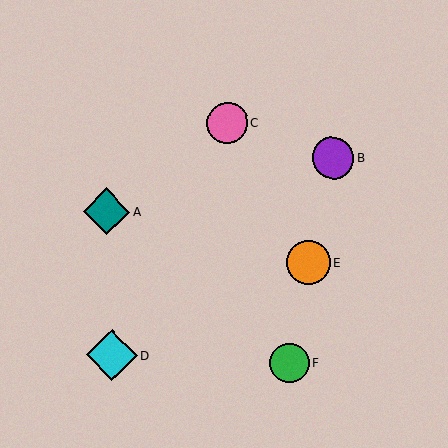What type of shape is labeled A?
Shape A is a teal diamond.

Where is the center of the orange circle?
The center of the orange circle is at (308, 263).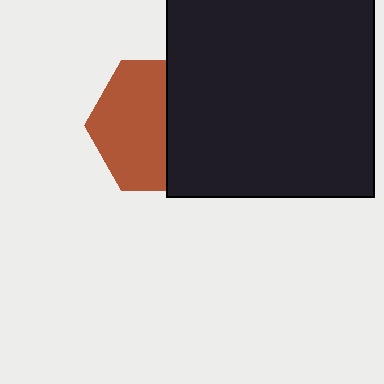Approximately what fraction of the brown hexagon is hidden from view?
Roughly 44% of the brown hexagon is hidden behind the black square.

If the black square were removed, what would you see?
You would see the complete brown hexagon.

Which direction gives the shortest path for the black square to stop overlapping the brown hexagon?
Moving right gives the shortest separation.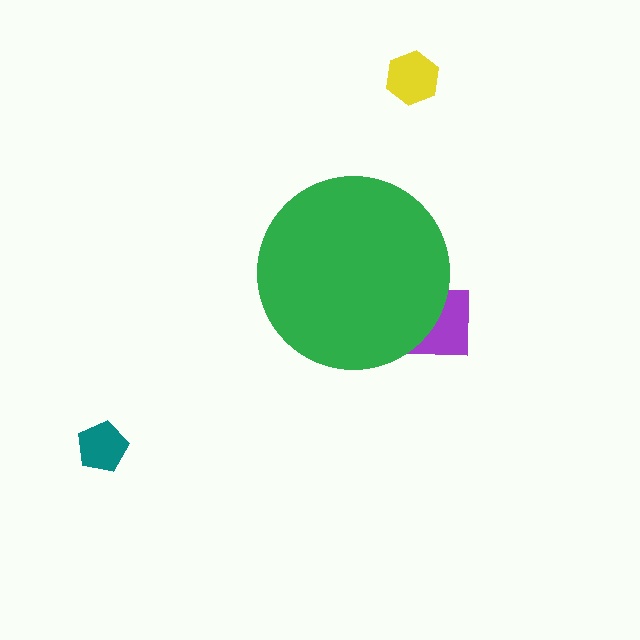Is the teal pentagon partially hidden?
No, the teal pentagon is fully visible.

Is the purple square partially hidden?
Yes, the purple square is partially hidden behind the green circle.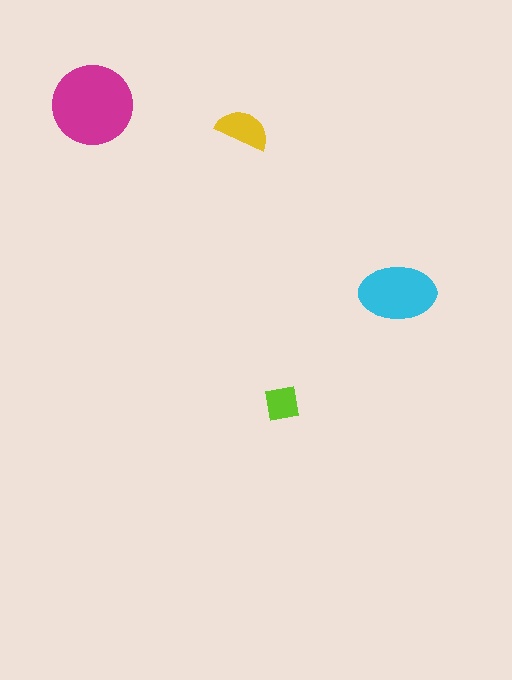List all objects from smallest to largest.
The lime square, the yellow semicircle, the cyan ellipse, the magenta circle.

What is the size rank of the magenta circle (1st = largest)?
1st.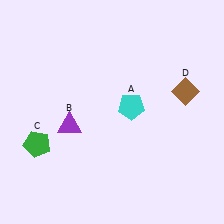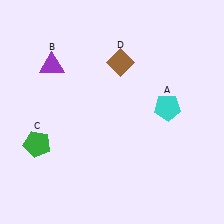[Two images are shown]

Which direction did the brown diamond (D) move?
The brown diamond (D) moved left.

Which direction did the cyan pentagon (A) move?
The cyan pentagon (A) moved right.